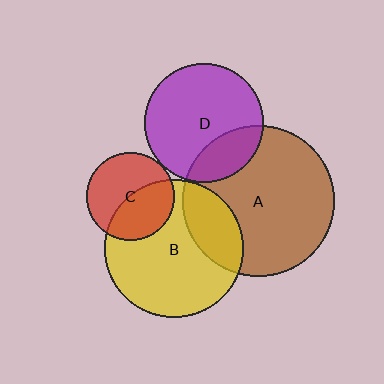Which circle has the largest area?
Circle A (brown).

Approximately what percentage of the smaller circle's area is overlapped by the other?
Approximately 25%.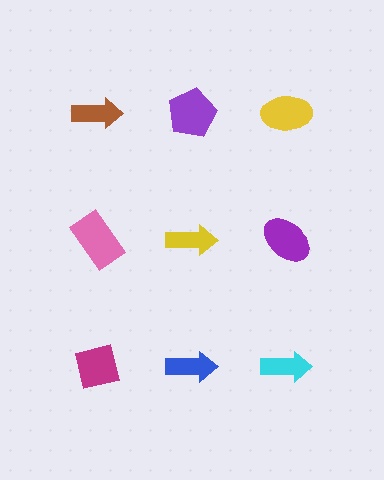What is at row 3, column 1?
A magenta square.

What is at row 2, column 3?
A purple ellipse.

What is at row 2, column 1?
A pink rectangle.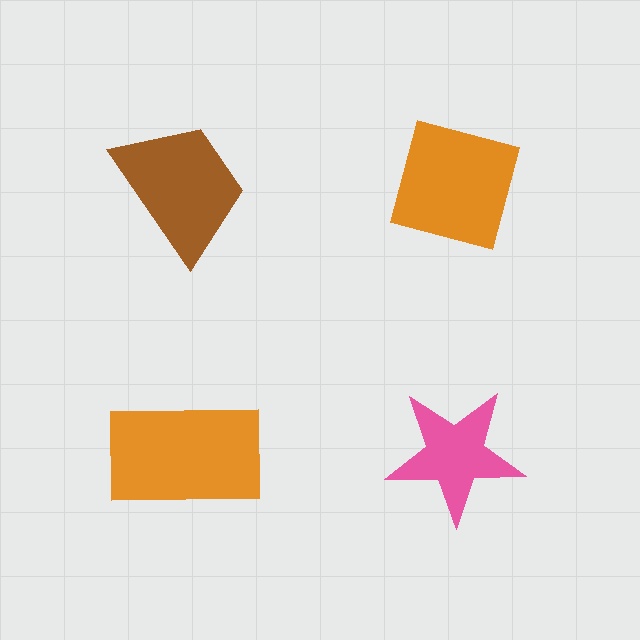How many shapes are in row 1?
2 shapes.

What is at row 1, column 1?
A brown trapezoid.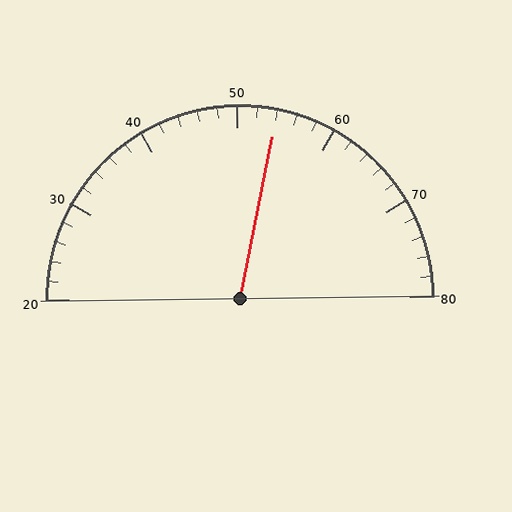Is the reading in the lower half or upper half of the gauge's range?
The reading is in the upper half of the range (20 to 80).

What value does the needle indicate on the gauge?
The needle indicates approximately 54.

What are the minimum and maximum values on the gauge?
The gauge ranges from 20 to 80.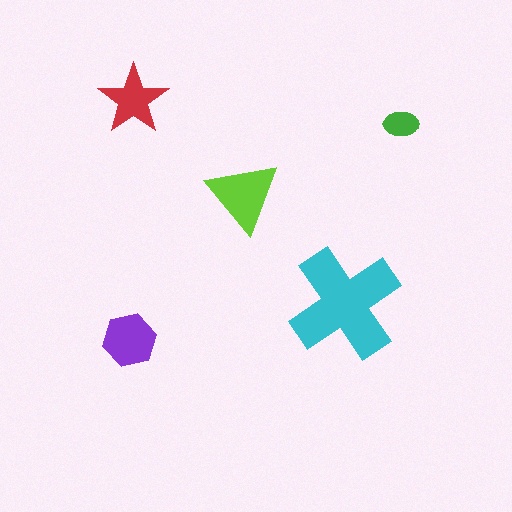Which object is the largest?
The cyan cross.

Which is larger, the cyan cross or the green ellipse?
The cyan cross.